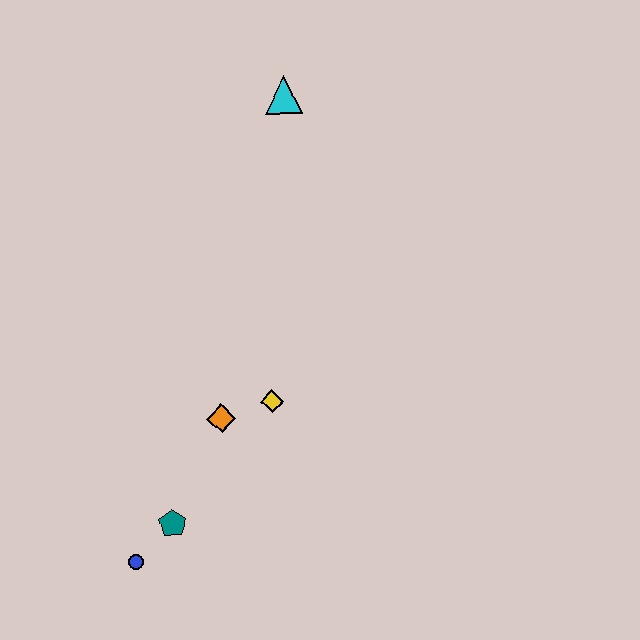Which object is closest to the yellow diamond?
The orange diamond is closest to the yellow diamond.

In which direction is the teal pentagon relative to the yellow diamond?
The teal pentagon is below the yellow diamond.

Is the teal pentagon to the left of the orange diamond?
Yes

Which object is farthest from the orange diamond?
The cyan triangle is farthest from the orange diamond.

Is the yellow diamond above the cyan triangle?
No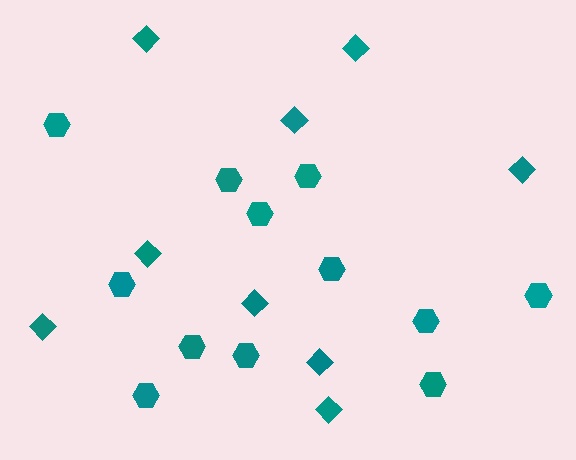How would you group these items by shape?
There are 2 groups: one group of diamonds (9) and one group of hexagons (12).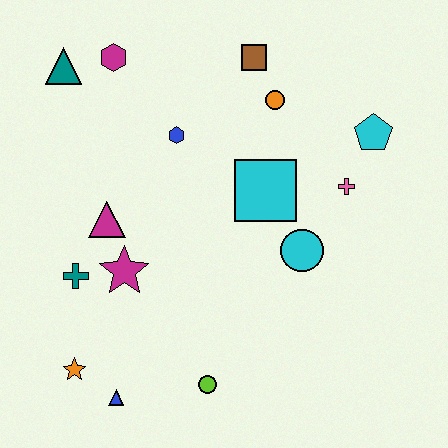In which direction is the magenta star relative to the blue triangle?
The magenta star is above the blue triangle.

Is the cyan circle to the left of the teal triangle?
No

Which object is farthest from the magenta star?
The cyan pentagon is farthest from the magenta star.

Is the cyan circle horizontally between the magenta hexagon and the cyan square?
No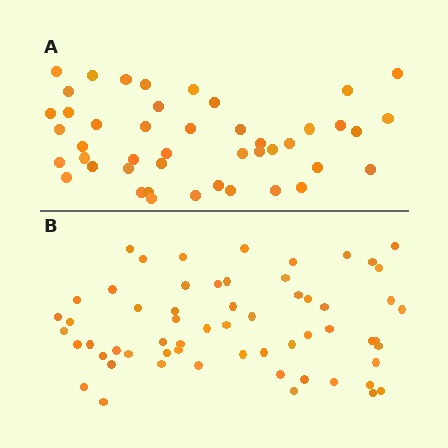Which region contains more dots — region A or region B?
Region B (the bottom region) has more dots.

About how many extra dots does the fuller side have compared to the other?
Region B has approximately 15 more dots than region A.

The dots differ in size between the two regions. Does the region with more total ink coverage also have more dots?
No. Region A has more total ink coverage because its dots are larger, but region B actually contains more individual dots. Total area can be misleading — the number of items is what matters here.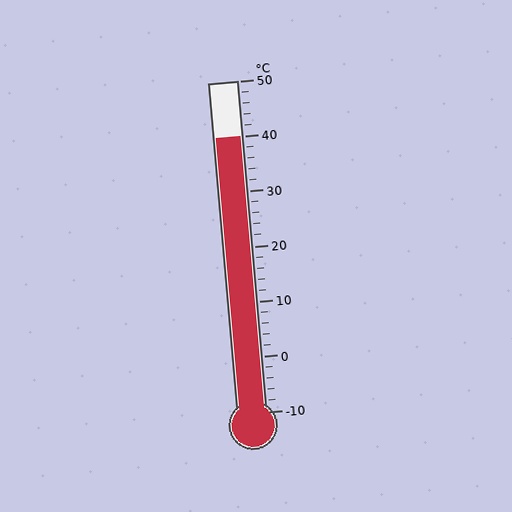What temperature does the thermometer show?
The thermometer shows approximately 40°C.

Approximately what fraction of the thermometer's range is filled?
The thermometer is filled to approximately 85% of its range.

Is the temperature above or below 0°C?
The temperature is above 0°C.